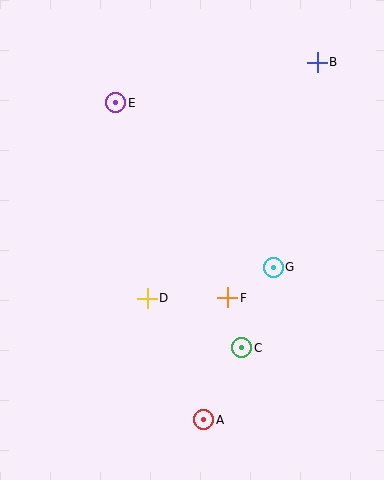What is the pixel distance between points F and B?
The distance between F and B is 252 pixels.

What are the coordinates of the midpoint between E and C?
The midpoint between E and C is at (179, 225).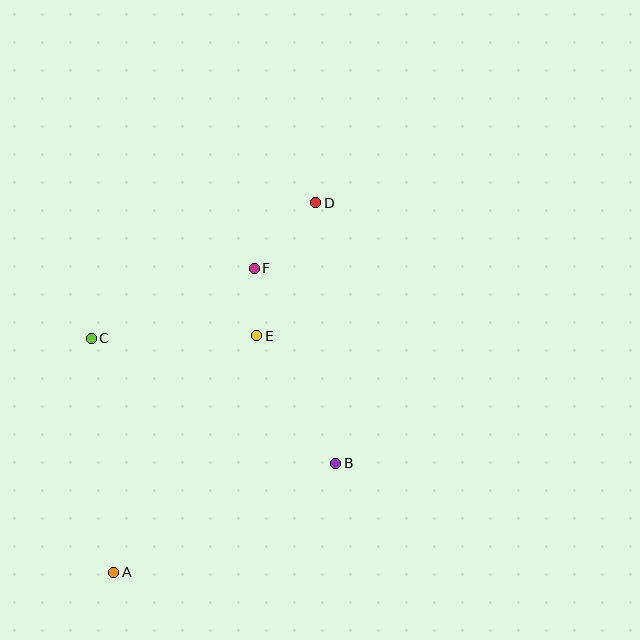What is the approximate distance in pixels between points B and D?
The distance between B and D is approximately 261 pixels.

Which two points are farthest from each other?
Points A and D are farthest from each other.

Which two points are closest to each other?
Points E and F are closest to each other.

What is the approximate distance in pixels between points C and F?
The distance between C and F is approximately 177 pixels.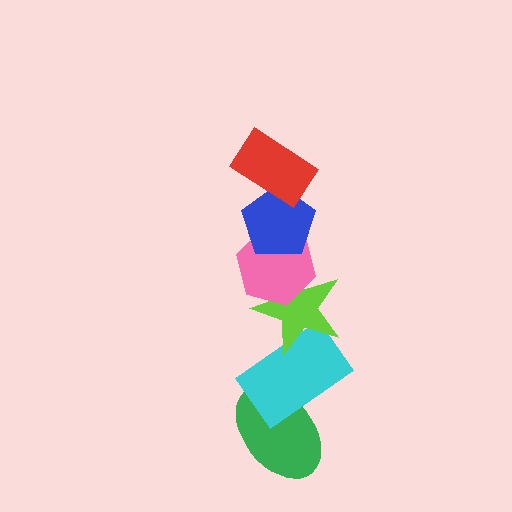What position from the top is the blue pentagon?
The blue pentagon is 2nd from the top.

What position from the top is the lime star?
The lime star is 4th from the top.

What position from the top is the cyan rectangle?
The cyan rectangle is 5th from the top.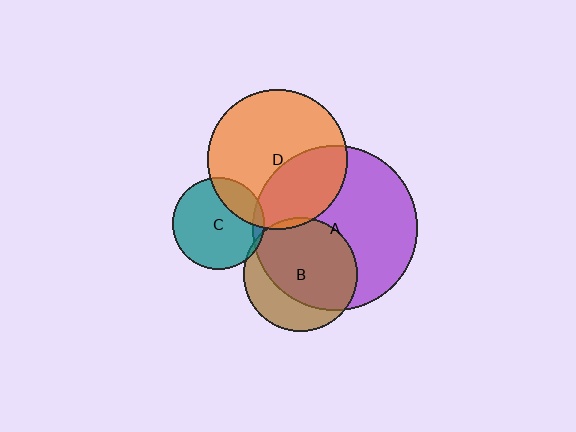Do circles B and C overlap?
Yes.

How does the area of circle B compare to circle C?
Approximately 1.5 times.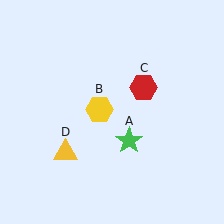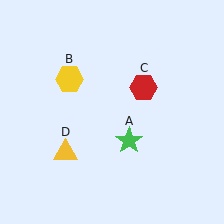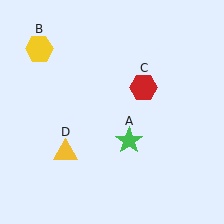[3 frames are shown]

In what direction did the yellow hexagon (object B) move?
The yellow hexagon (object B) moved up and to the left.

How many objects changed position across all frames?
1 object changed position: yellow hexagon (object B).